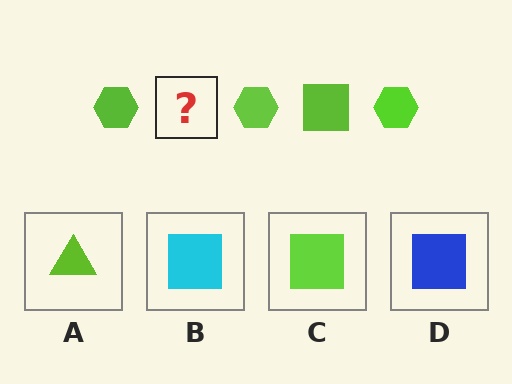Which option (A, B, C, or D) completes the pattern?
C.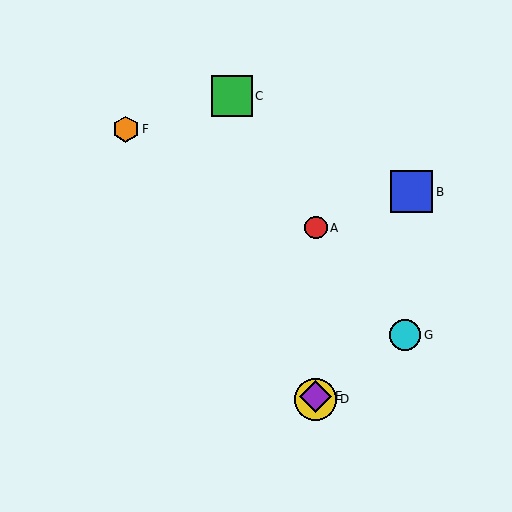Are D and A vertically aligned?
Yes, both are at x≈316.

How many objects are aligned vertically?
3 objects (A, D, E) are aligned vertically.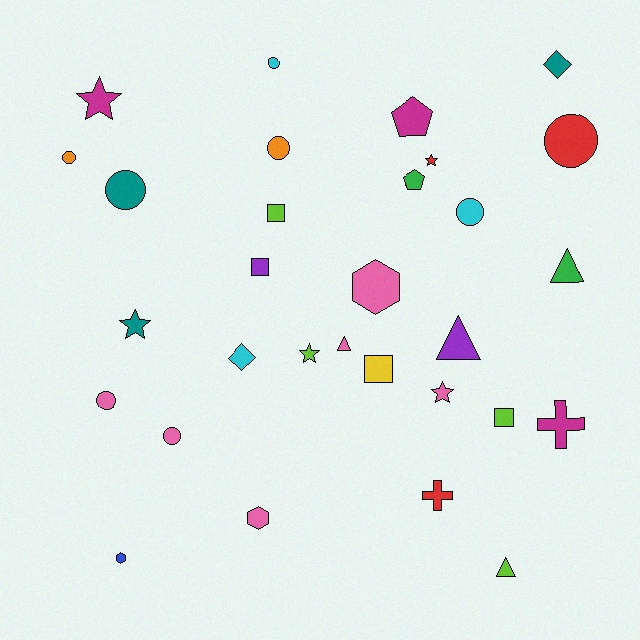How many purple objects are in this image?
There are 2 purple objects.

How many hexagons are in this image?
There are 3 hexagons.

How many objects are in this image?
There are 30 objects.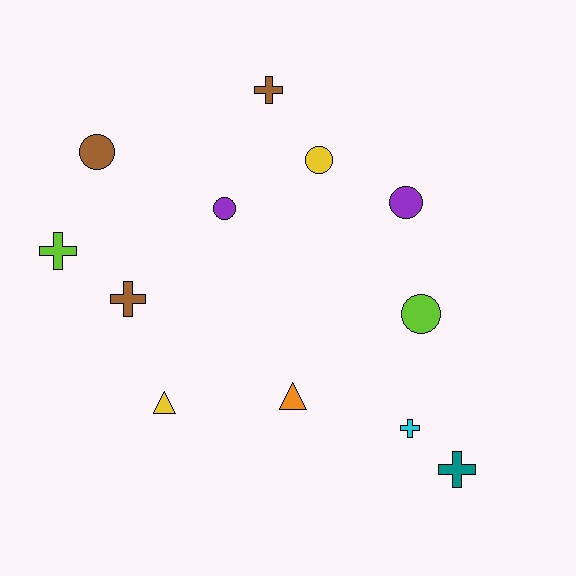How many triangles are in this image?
There are 2 triangles.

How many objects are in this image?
There are 12 objects.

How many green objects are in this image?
There are no green objects.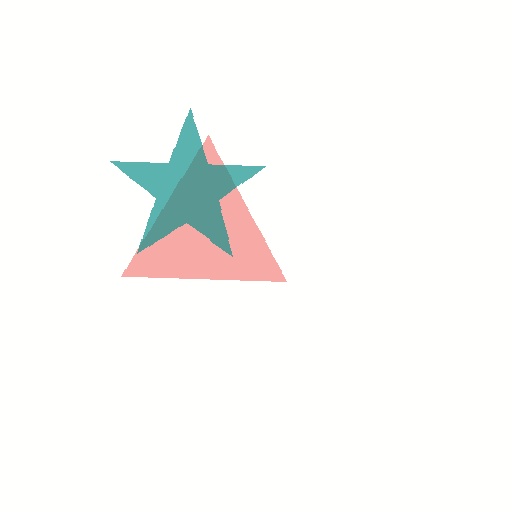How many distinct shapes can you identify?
There are 2 distinct shapes: a red triangle, a teal star.